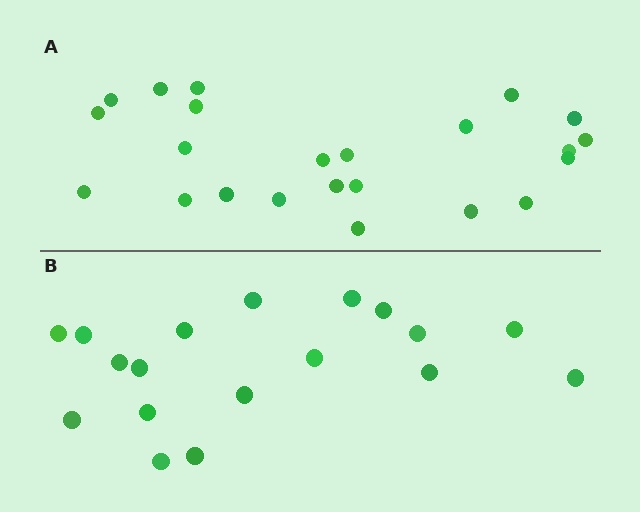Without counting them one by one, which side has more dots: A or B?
Region A (the top region) has more dots.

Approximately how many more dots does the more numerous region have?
Region A has about 5 more dots than region B.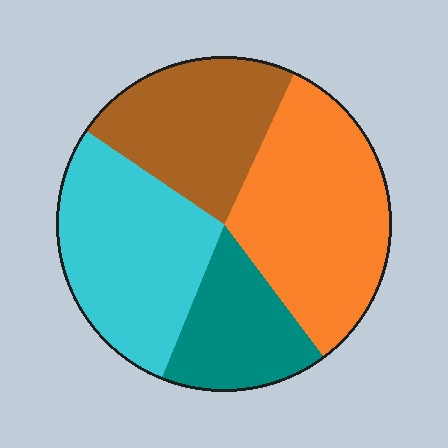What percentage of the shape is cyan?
Cyan covers about 30% of the shape.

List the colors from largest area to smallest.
From largest to smallest: orange, cyan, brown, teal.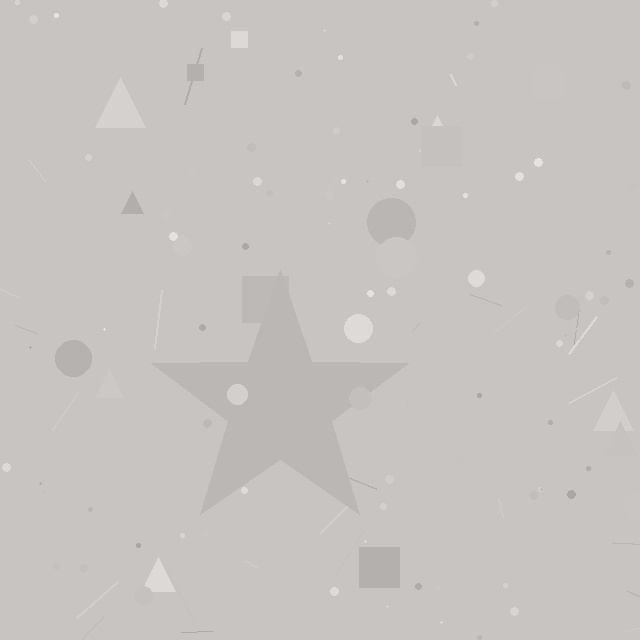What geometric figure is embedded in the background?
A star is embedded in the background.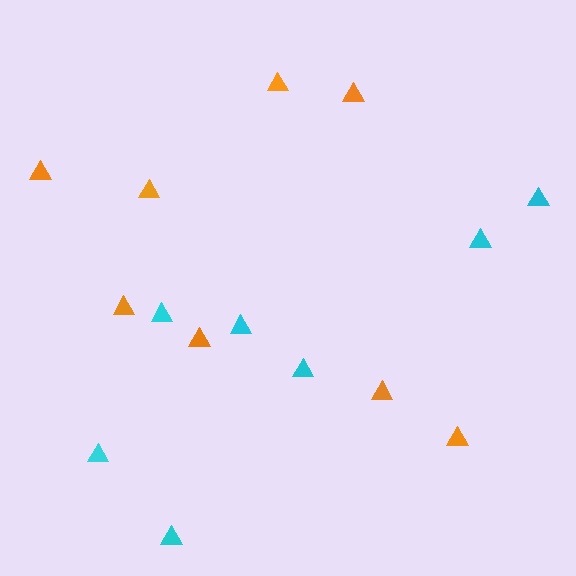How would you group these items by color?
There are 2 groups: one group of orange triangles (8) and one group of cyan triangles (7).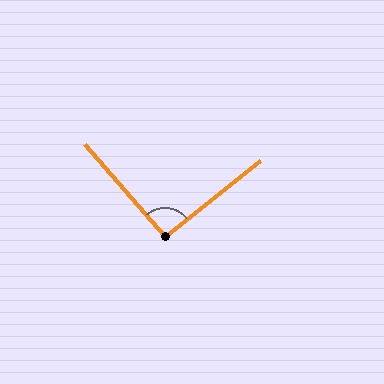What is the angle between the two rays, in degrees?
Approximately 93 degrees.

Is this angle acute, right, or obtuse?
It is approximately a right angle.